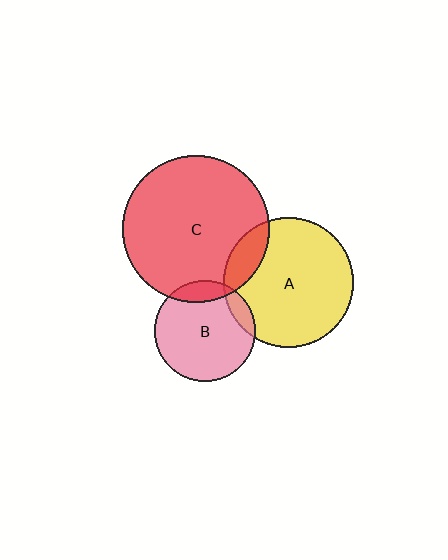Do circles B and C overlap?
Yes.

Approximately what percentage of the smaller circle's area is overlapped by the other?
Approximately 15%.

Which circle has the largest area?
Circle C (red).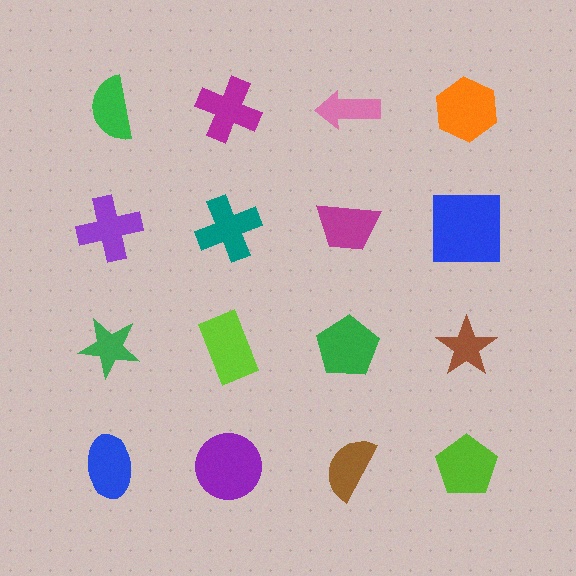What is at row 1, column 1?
A green semicircle.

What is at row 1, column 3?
A pink arrow.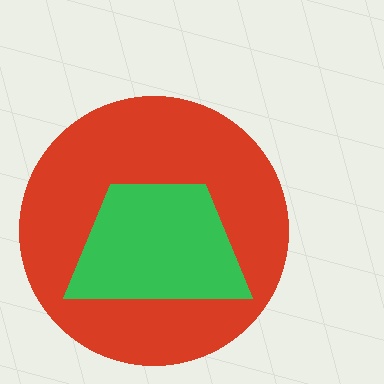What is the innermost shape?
The green trapezoid.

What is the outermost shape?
The red circle.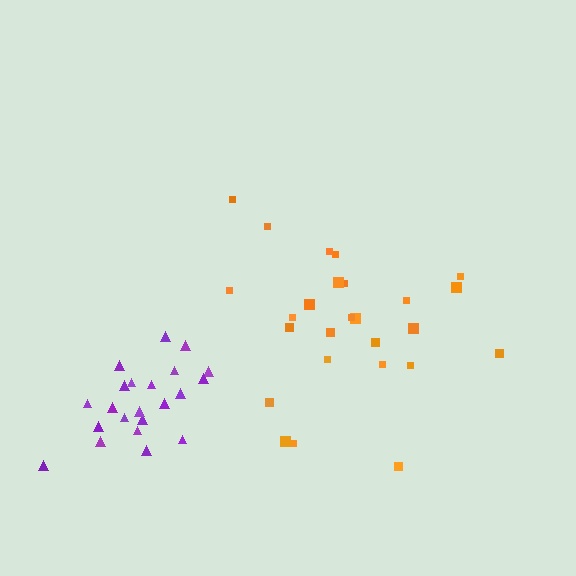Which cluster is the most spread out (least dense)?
Orange.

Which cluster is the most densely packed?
Purple.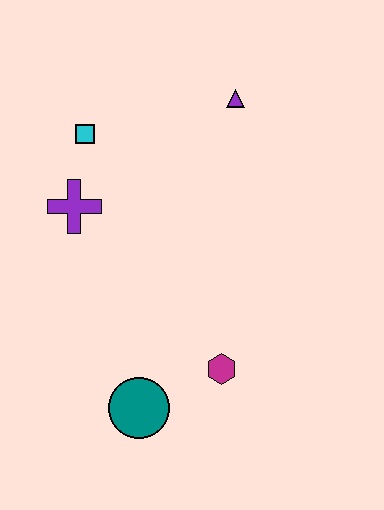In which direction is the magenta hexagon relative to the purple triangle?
The magenta hexagon is below the purple triangle.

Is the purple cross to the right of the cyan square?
No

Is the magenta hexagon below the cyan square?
Yes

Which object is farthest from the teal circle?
The purple triangle is farthest from the teal circle.